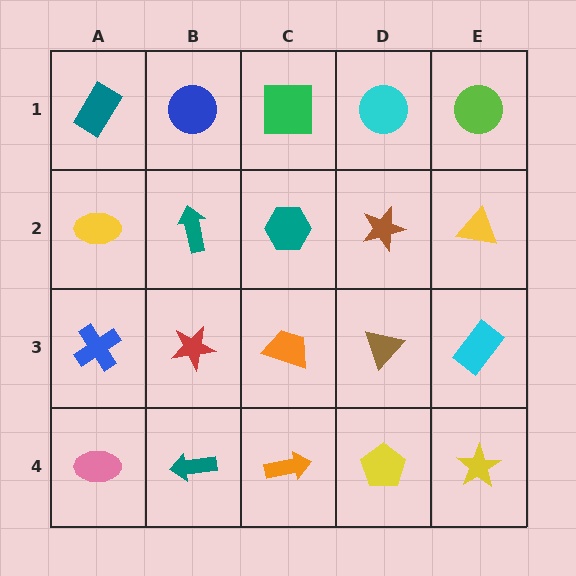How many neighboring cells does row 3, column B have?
4.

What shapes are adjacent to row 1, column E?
A yellow triangle (row 2, column E), a cyan circle (row 1, column D).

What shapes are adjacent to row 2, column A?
A teal rectangle (row 1, column A), a blue cross (row 3, column A), a teal arrow (row 2, column B).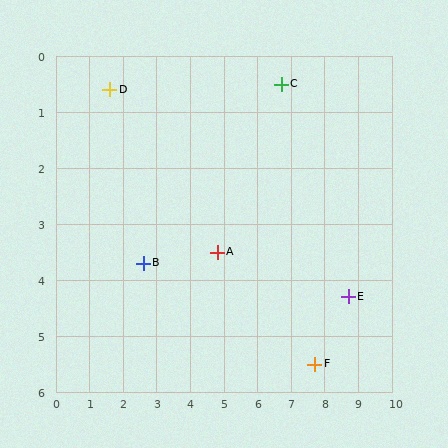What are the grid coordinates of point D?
Point D is at approximately (1.6, 0.6).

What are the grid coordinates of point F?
Point F is at approximately (7.7, 5.5).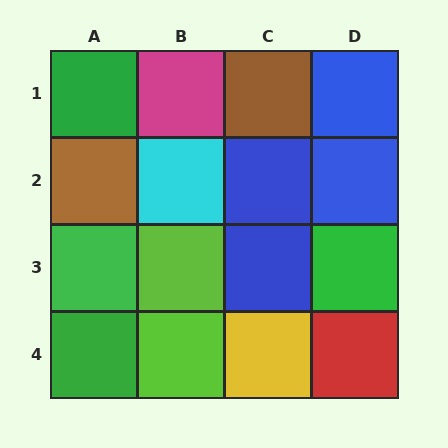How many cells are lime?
2 cells are lime.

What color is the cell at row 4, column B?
Lime.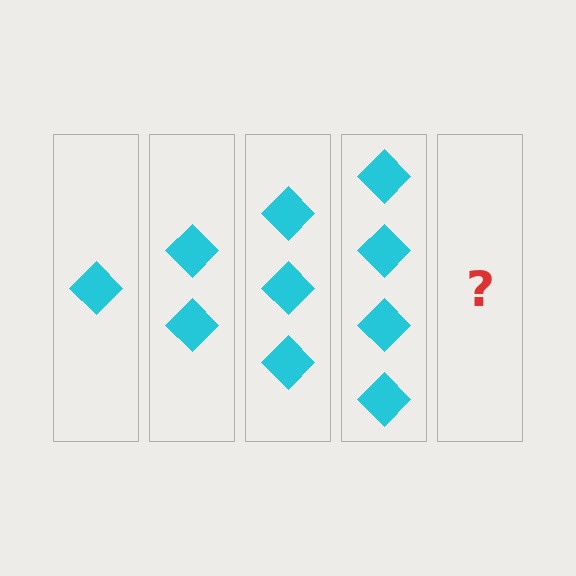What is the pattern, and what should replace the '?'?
The pattern is that each step adds one more diamond. The '?' should be 5 diamonds.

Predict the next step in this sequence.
The next step is 5 diamonds.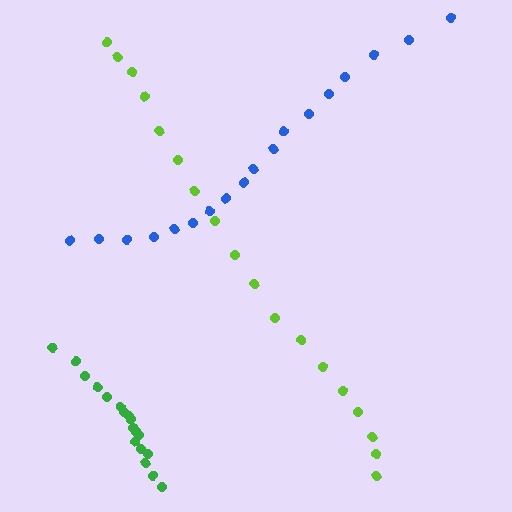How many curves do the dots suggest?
There are 3 distinct paths.